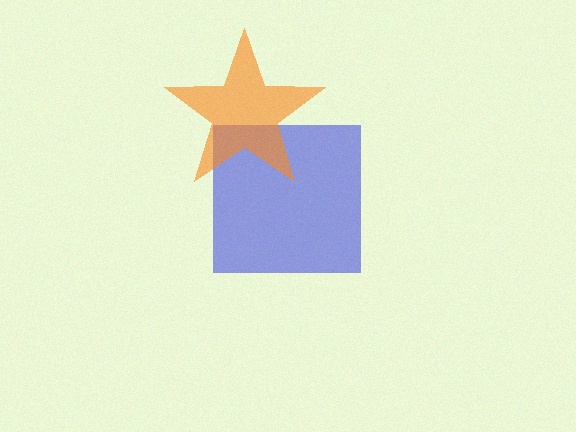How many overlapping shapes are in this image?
There are 2 overlapping shapes in the image.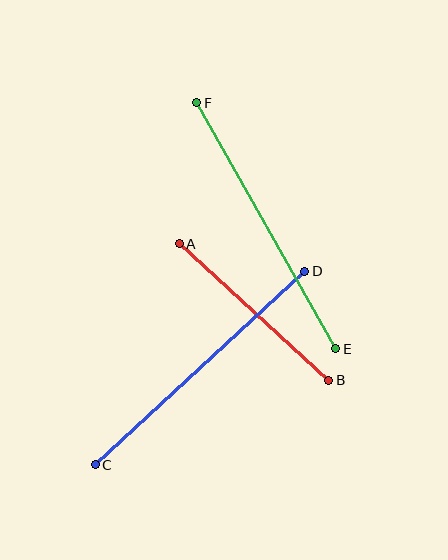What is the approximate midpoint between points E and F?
The midpoint is at approximately (266, 226) pixels.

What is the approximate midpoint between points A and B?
The midpoint is at approximately (254, 312) pixels.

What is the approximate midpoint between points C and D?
The midpoint is at approximately (200, 368) pixels.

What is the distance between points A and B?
The distance is approximately 202 pixels.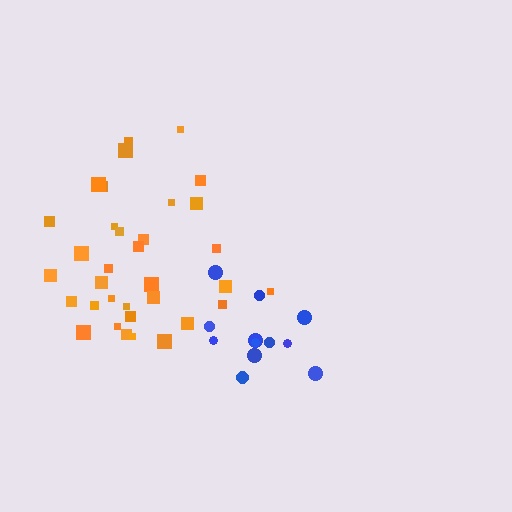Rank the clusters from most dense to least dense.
orange, blue.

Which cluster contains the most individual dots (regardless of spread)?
Orange (34).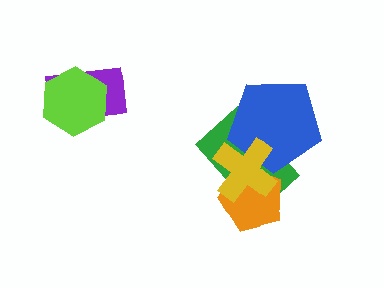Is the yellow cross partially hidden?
No, no other shape covers it.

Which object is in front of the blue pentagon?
The yellow cross is in front of the blue pentagon.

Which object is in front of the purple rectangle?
The lime hexagon is in front of the purple rectangle.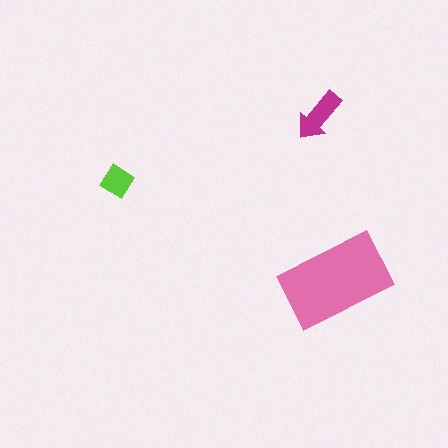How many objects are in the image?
There are 3 objects in the image.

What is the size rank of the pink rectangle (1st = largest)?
1st.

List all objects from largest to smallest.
The pink rectangle, the magenta arrow, the lime diamond.